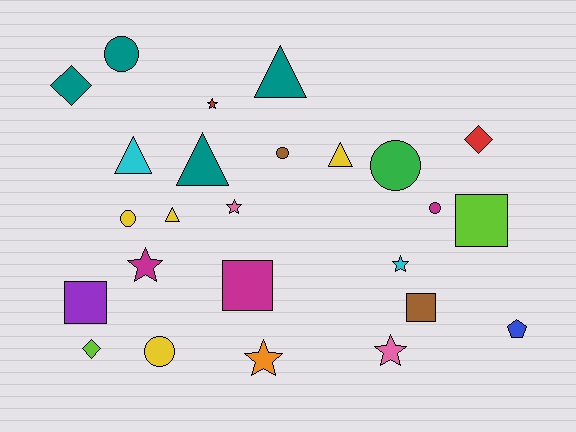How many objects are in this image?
There are 25 objects.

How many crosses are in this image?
There are no crosses.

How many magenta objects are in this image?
There are 3 magenta objects.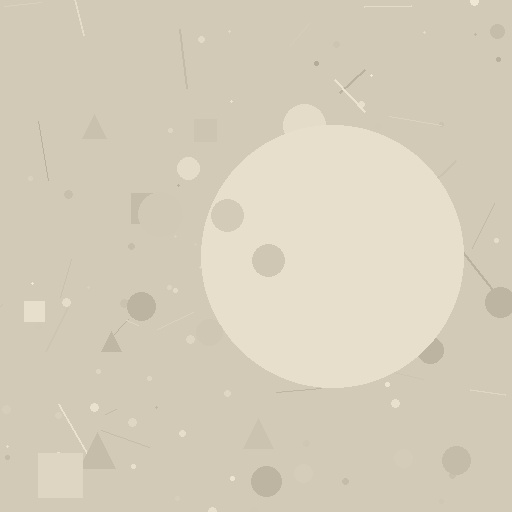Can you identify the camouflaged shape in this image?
The camouflaged shape is a circle.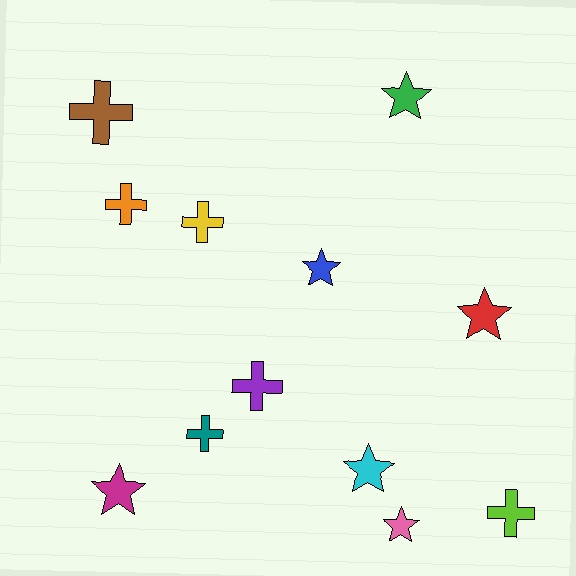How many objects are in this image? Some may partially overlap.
There are 12 objects.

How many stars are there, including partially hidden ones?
There are 6 stars.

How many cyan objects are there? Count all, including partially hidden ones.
There is 1 cyan object.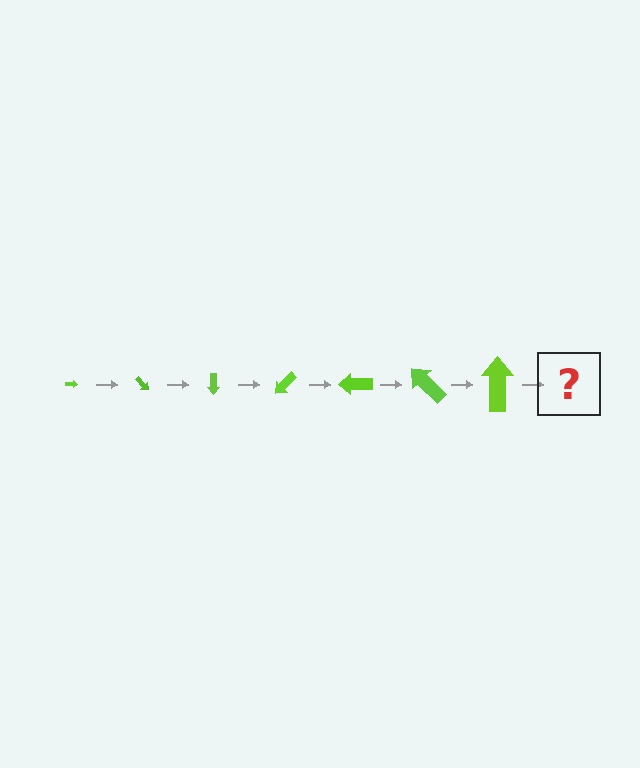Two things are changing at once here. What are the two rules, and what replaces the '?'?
The two rules are that the arrow grows larger each step and it rotates 45 degrees each step. The '?' should be an arrow, larger than the previous one and rotated 315 degrees from the start.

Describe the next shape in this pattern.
It should be an arrow, larger than the previous one and rotated 315 degrees from the start.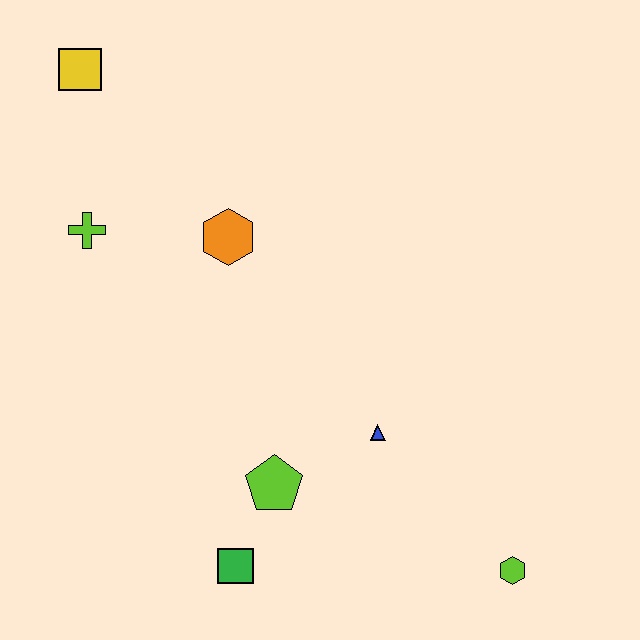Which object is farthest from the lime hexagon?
The yellow square is farthest from the lime hexagon.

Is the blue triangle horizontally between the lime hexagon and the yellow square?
Yes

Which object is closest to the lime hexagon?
The blue triangle is closest to the lime hexagon.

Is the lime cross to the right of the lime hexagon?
No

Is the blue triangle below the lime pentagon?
No